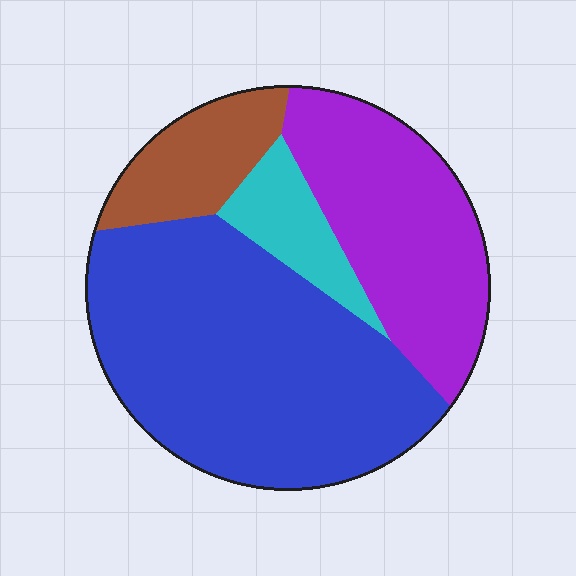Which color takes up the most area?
Blue, at roughly 50%.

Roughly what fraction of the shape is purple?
Purple takes up about one quarter (1/4) of the shape.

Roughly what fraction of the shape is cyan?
Cyan takes up about one tenth (1/10) of the shape.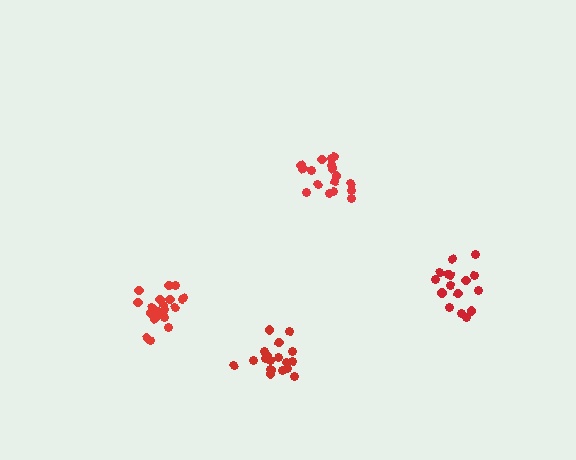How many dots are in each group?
Group 1: 17 dots, Group 2: 17 dots, Group 3: 20 dots, Group 4: 19 dots (73 total).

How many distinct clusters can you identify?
There are 4 distinct clusters.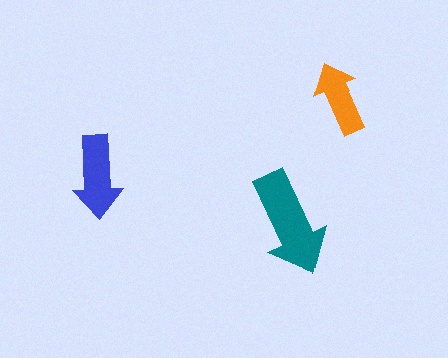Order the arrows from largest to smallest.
the teal one, the blue one, the orange one.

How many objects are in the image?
There are 3 objects in the image.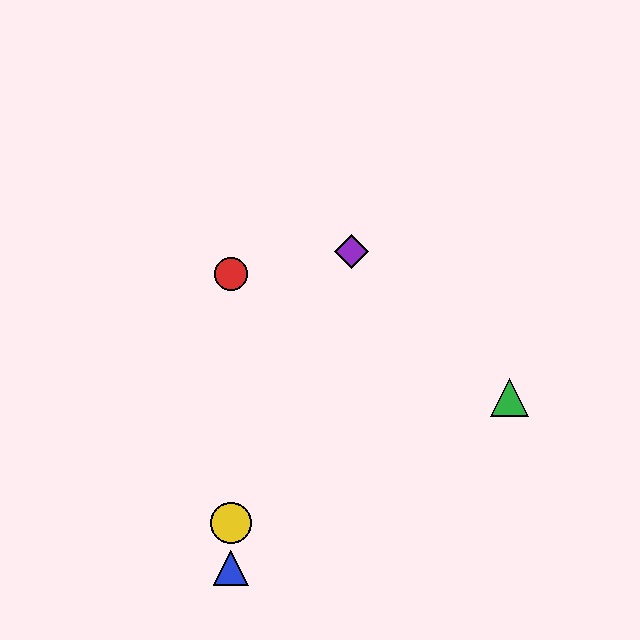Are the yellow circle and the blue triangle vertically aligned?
Yes, both are at x≈231.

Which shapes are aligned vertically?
The red circle, the blue triangle, the yellow circle are aligned vertically.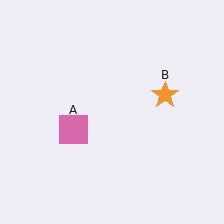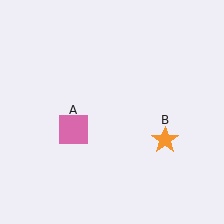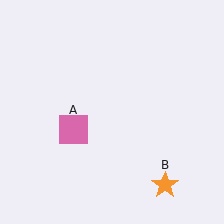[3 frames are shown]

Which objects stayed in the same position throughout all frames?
Pink square (object A) remained stationary.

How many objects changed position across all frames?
1 object changed position: orange star (object B).